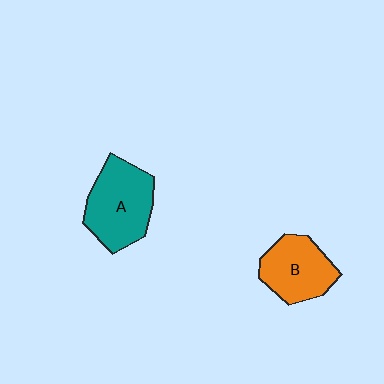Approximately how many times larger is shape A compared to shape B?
Approximately 1.2 times.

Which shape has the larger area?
Shape A (teal).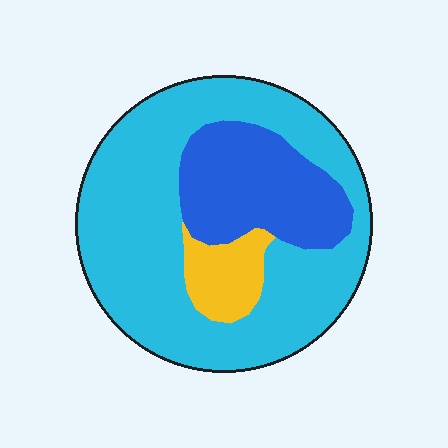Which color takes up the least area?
Yellow, at roughly 10%.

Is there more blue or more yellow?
Blue.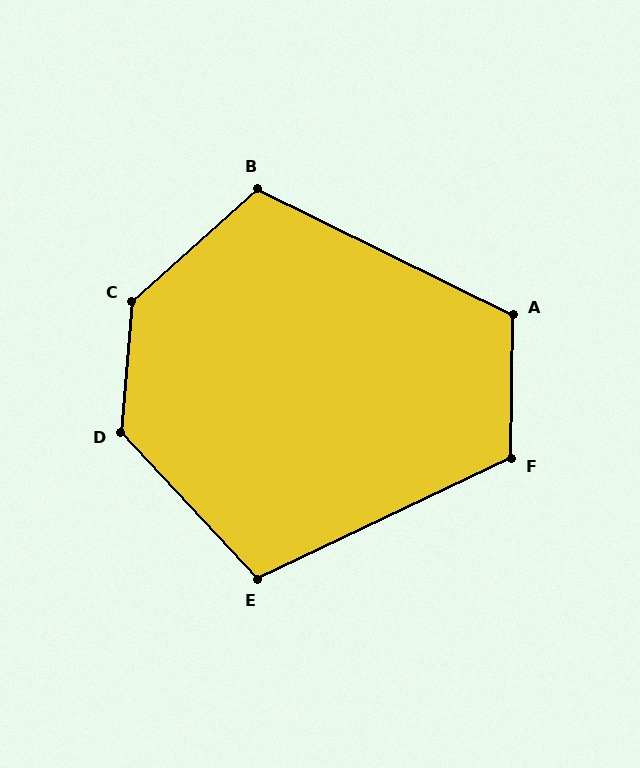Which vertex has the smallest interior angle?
E, at approximately 107 degrees.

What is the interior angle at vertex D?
Approximately 132 degrees (obtuse).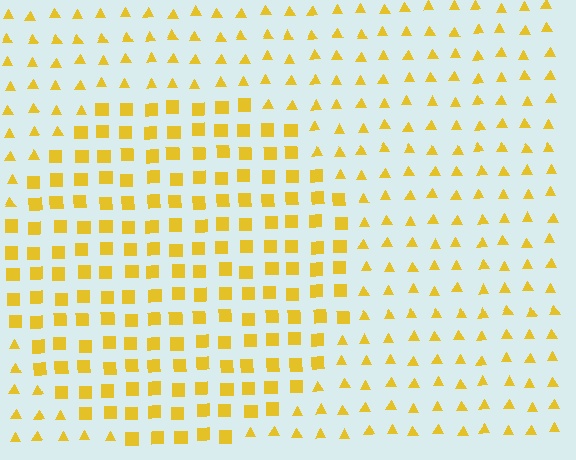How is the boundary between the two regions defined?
The boundary is defined by a change in element shape: squares inside vs. triangles outside. All elements share the same color and spacing.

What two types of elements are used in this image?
The image uses squares inside the circle region and triangles outside it.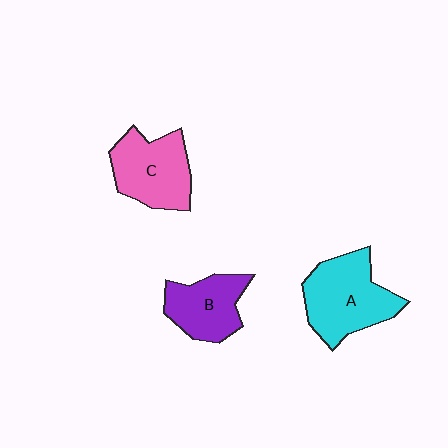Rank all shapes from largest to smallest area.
From largest to smallest: A (cyan), C (pink), B (purple).